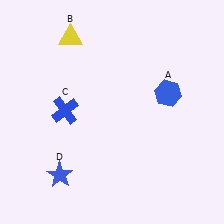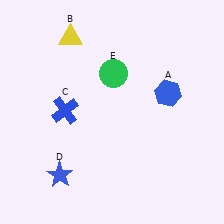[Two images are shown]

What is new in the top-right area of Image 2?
A green circle (E) was added in the top-right area of Image 2.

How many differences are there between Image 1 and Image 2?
There is 1 difference between the two images.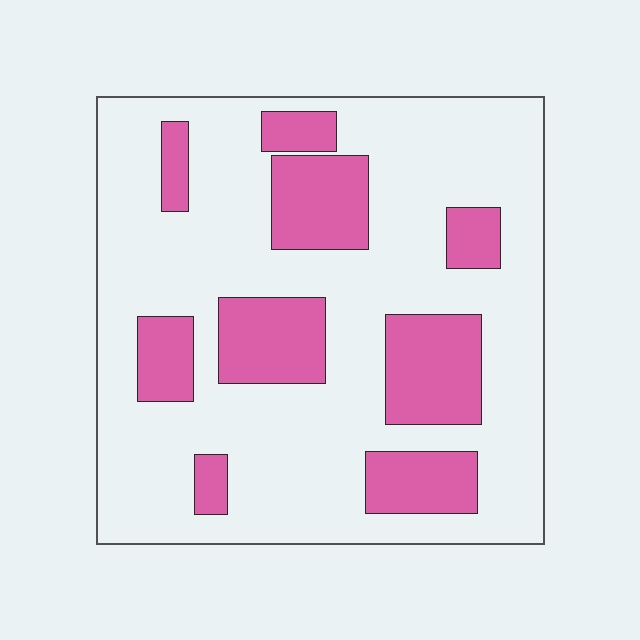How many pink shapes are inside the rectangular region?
9.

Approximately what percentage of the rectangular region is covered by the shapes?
Approximately 25%.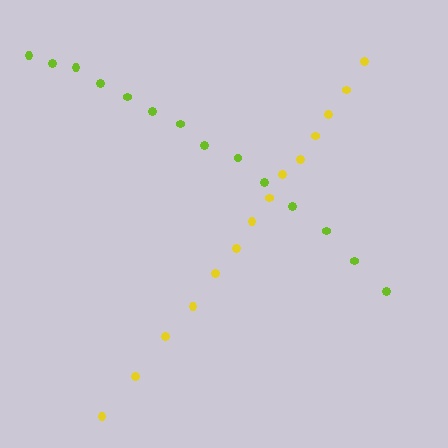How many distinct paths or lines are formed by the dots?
There are 2 distinct paths.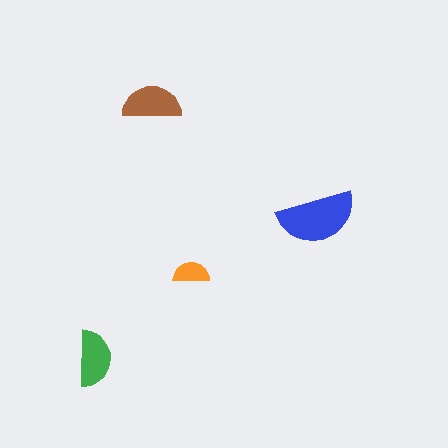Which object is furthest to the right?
The blue semicircle is rightmost.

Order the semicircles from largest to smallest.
the blue one, the brown one, the green one, the orange one.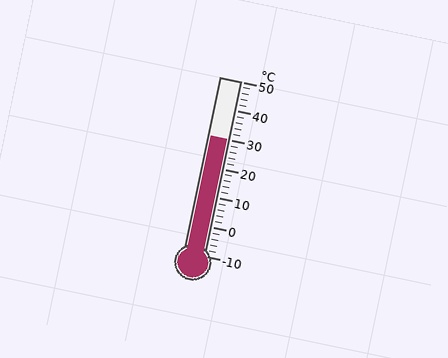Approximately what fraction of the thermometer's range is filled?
The thermometer is filled to approximately 65% of its range.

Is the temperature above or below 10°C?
The temperature is above 10°C.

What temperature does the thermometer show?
The thermometer shows approximately 30°C.